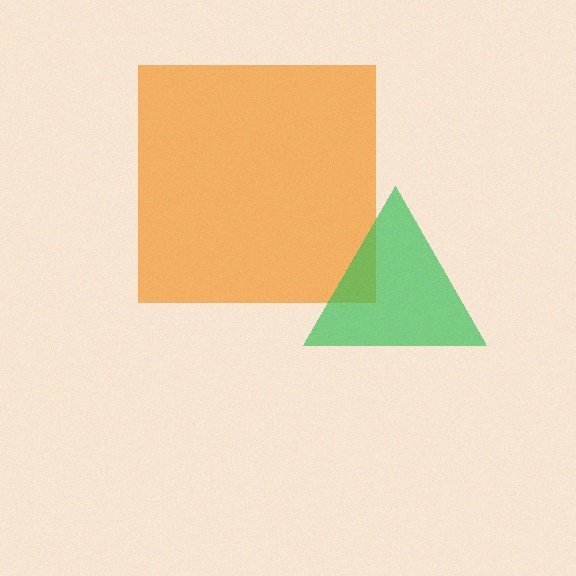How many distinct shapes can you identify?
There are 2 distinct shapes: an orange square, a green triangle.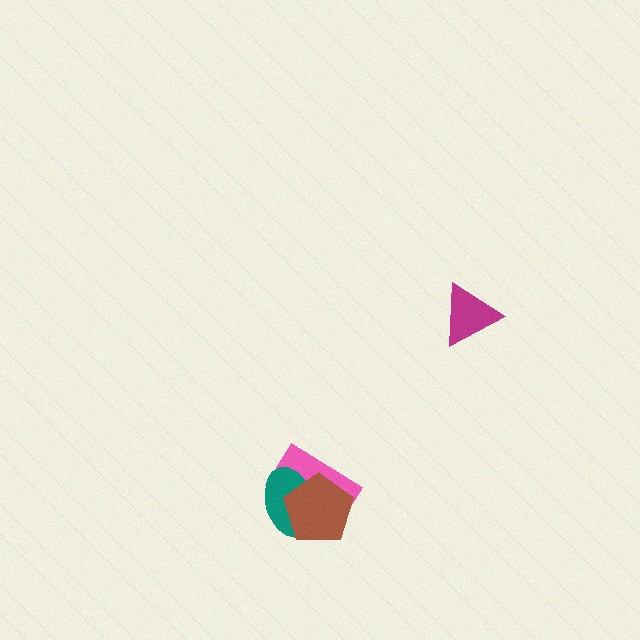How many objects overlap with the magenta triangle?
0 objects overlap with the magenta triangle.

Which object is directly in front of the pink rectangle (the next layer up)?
The teal ellipse is directly in front of the pink rectangle.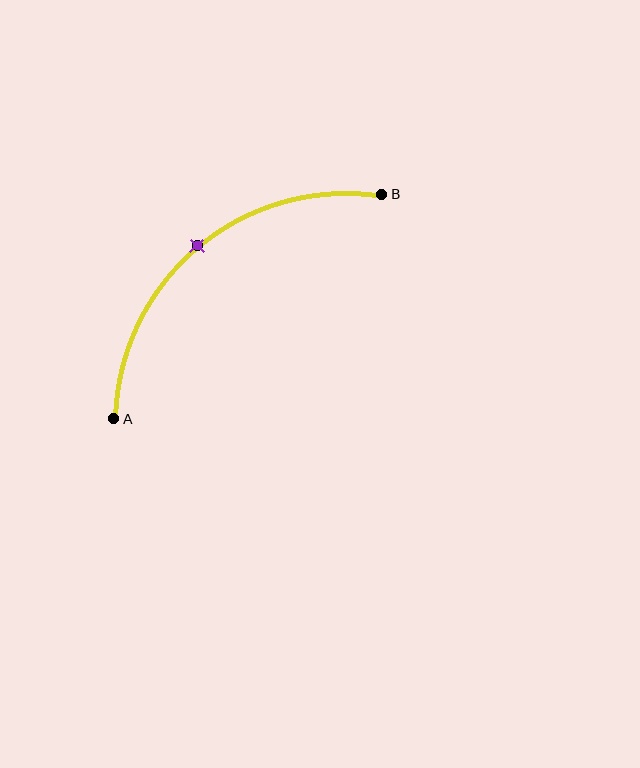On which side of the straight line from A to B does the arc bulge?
The arc bulges above and to the left of the straight line connecting A and B.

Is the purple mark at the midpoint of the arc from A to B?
Yes. The purple mark lies on the arc at equal arc-length from both A and B — it is the arc midpoint.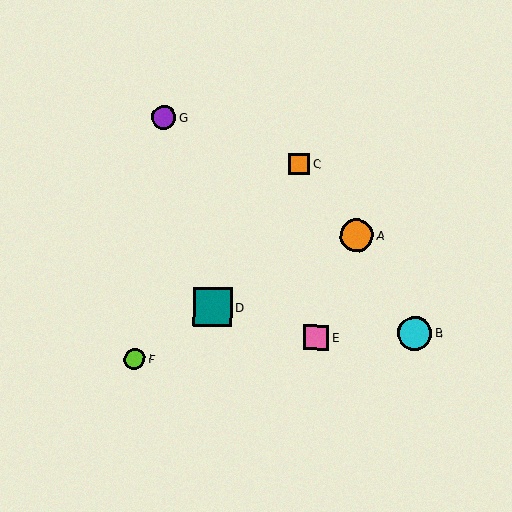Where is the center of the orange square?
The center of the orange square is at (299, 164).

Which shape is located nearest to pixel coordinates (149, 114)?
The purple circle (labeled G) at (164, 118) is nearest to that location.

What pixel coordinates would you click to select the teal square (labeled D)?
Click at (212, 306) to select the teal square D.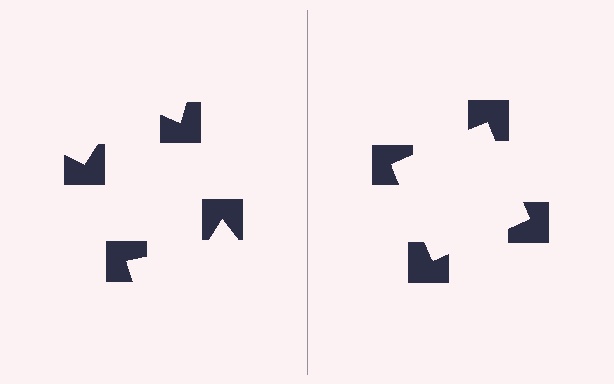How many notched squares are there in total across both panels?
8 — 4 on each side.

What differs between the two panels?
The notched squares are positioned identically on both sides; only the wedge orientations differ. On the right they align to a square; on the left they are misaligned.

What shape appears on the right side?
An illusory square.